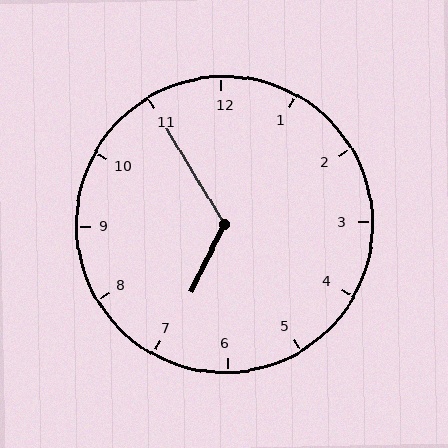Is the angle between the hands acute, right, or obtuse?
It is obtuse.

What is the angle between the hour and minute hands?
Approximately 122 degrees.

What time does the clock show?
6:55.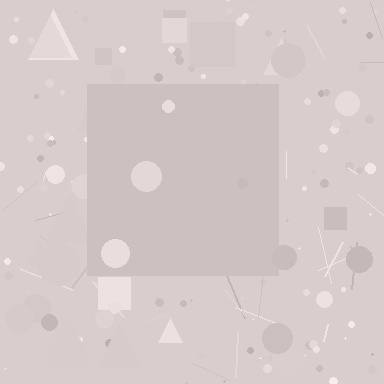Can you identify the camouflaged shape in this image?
The camouflaged shape is a square.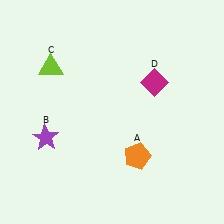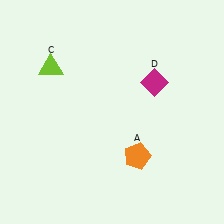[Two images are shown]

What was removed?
The purple star (B) was removed in Image 2.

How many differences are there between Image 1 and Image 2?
There is 1 difference between the two images.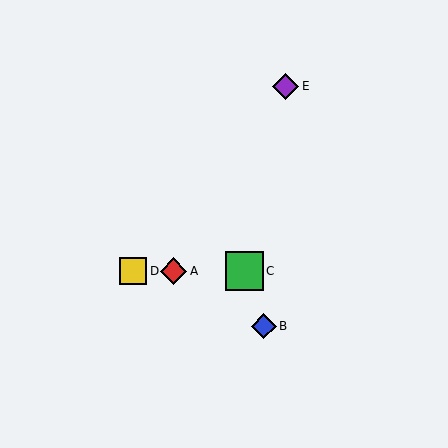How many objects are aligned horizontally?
3 objects (A, C, D) are aligned horizontally.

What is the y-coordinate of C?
Object C is at y≈271.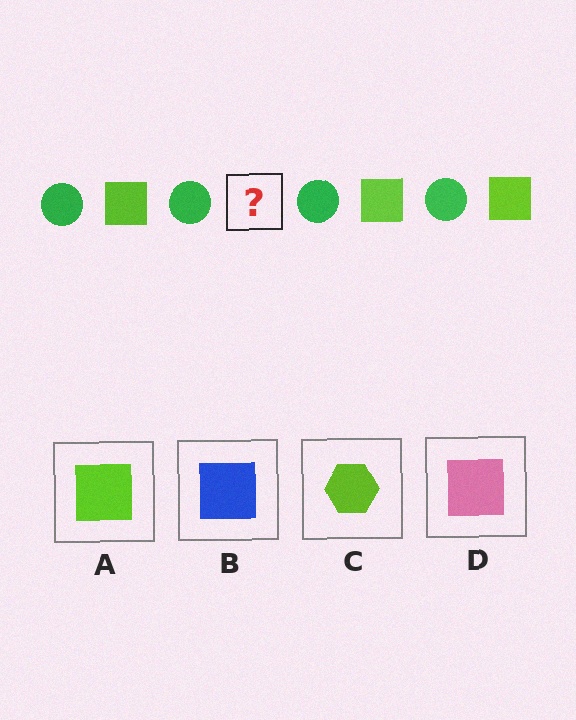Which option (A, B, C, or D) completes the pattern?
A.